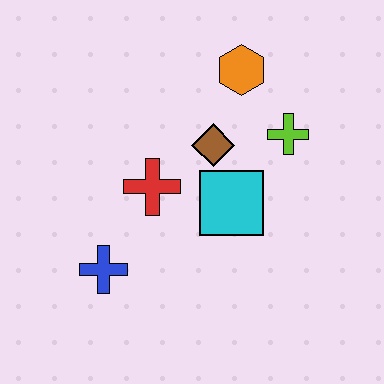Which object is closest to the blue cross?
The red cross is closest to the blue cross.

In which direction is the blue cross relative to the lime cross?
The blue cross is to the left of the lime cross.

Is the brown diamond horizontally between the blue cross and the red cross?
No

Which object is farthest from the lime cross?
The blue cross is farthest from the lime cross.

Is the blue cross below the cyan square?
Yes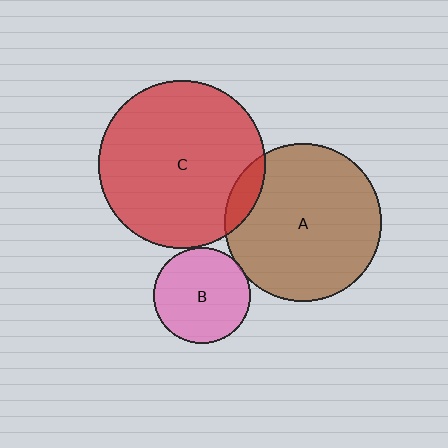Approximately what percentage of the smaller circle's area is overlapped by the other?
Approximately 5%.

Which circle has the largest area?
Circle C (red).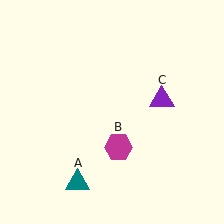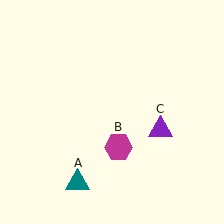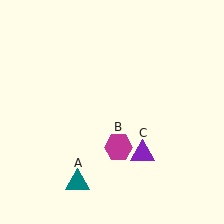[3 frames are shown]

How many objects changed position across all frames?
1 object changed position: purple triangle (object C).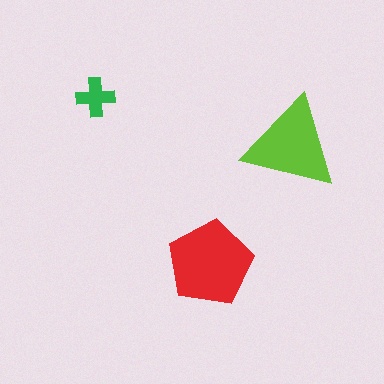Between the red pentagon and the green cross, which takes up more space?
The red pentagon.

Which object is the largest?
The red pentagon.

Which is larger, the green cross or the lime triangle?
The lime triangle.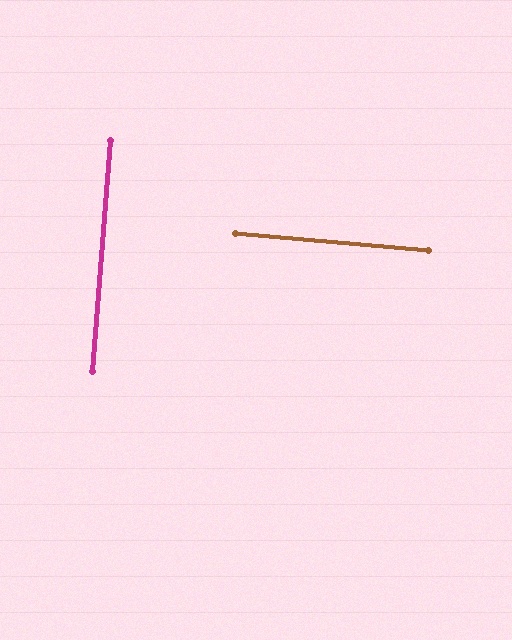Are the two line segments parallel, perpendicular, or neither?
Perpendicular — they meet at approximately 89°.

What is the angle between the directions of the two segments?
Approximately 89 degrees.